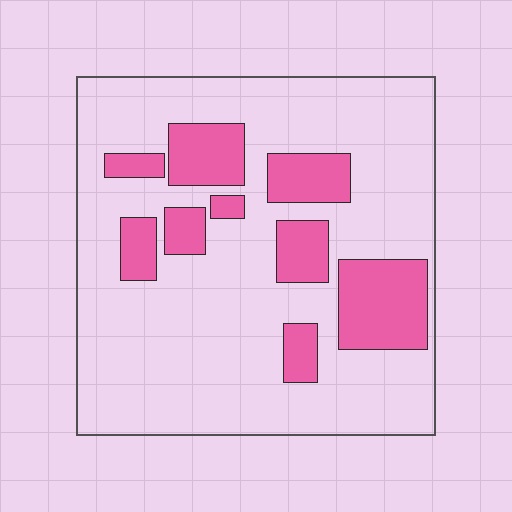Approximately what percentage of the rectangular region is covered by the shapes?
Approximately 25%.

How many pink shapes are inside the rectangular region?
9.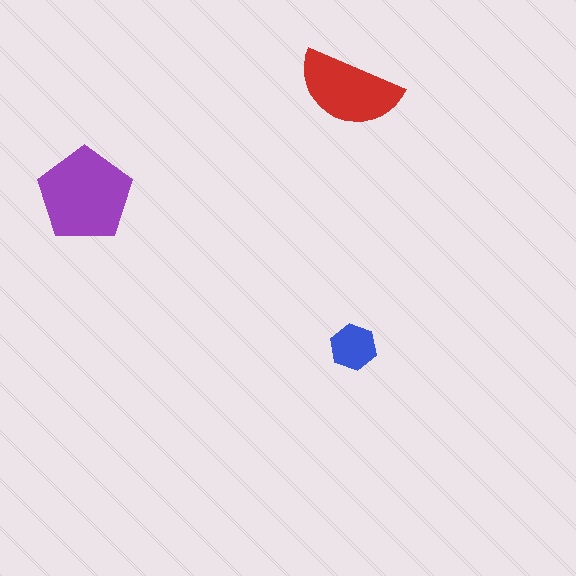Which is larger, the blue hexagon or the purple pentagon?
The purple pentagon.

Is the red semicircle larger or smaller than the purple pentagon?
Smaller.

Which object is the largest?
The purple pentagon.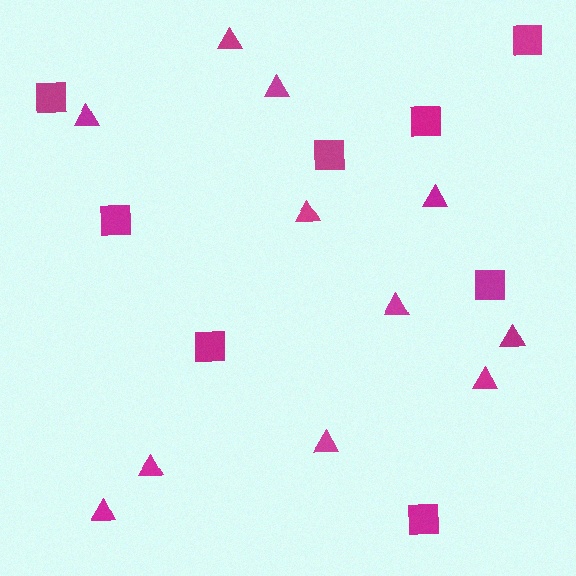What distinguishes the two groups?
There are 2 groups: one group of triangles (11) and one group of squares (8).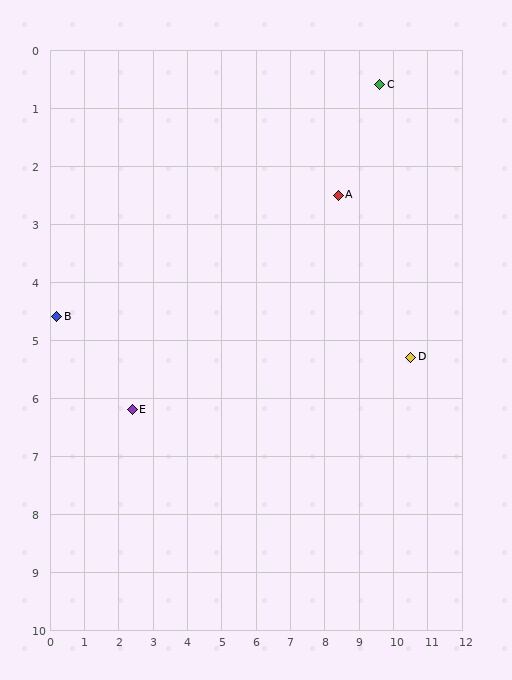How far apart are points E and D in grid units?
Points E and D are about 8.1 grid units apart.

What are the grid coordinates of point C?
Point C is at approximately (9.6, 0.6).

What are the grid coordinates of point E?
Point E is at approximately (2.4, 6.2).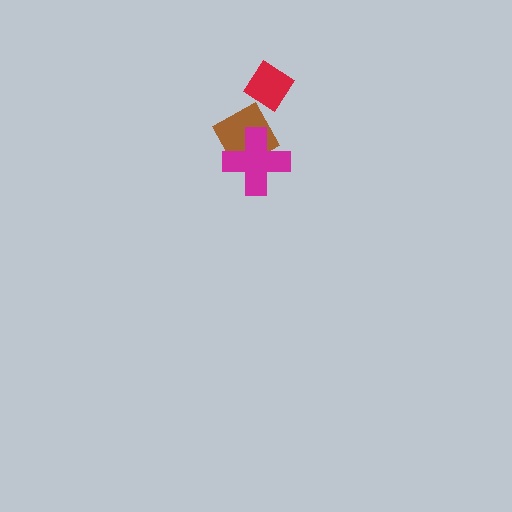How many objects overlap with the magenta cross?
1 object overlaps with the magenta cross.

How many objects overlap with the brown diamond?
1 object overlaps with the brown diamond.